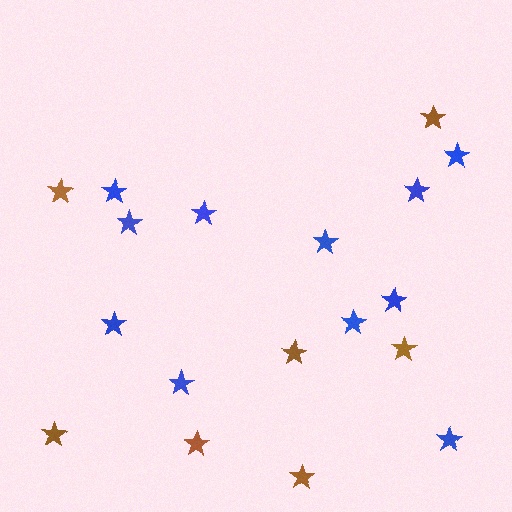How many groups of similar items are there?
There are 2 groups: one group of blue stars (11) and one group of brown stars (7).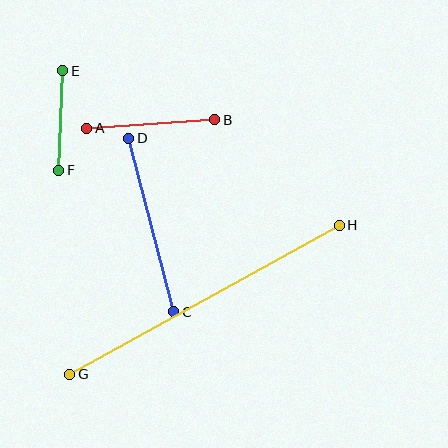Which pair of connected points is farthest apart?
Points G and H are farthest apart.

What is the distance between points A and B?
The distance is approximately 129 pixels.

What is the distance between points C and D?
The distance is approximately 179 pixels.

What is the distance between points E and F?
The distance is approximately 100 pixels.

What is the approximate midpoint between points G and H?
The midpoint is at approximately (205, 300) pixels.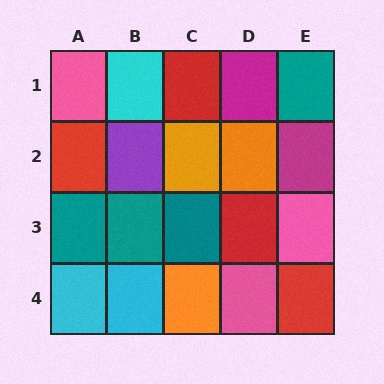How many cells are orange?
3 cells are orange.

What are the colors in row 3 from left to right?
Teal, teal, teal, red, pink.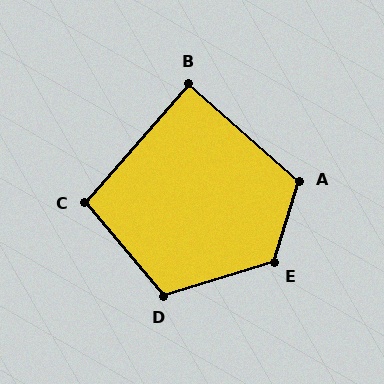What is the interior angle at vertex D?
Approximately 113 degrees (obtuse).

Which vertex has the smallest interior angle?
B, at approximately 90 degrees.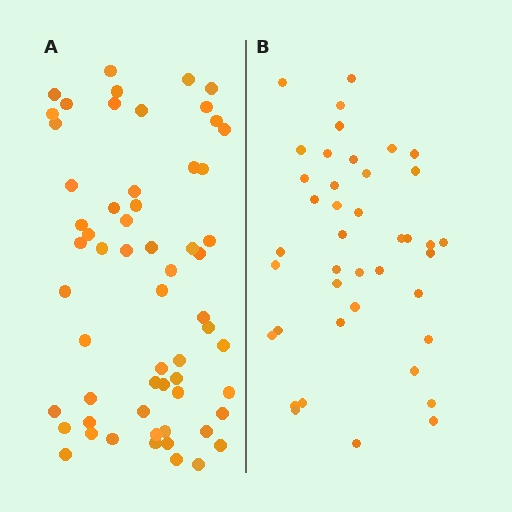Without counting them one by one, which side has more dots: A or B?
Region A (the left region) has more dots.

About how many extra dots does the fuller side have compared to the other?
Region A has approximately 20 more dots than region B.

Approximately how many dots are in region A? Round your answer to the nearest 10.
About 60 dots.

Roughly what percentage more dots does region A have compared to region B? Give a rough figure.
About 45% more.